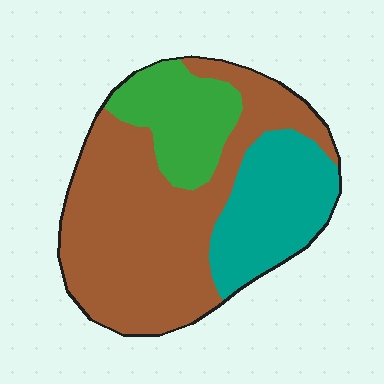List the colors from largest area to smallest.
From largest to smallest: brown, teal, green.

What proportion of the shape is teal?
Teal takes up about one quarter (1/4) of the shape.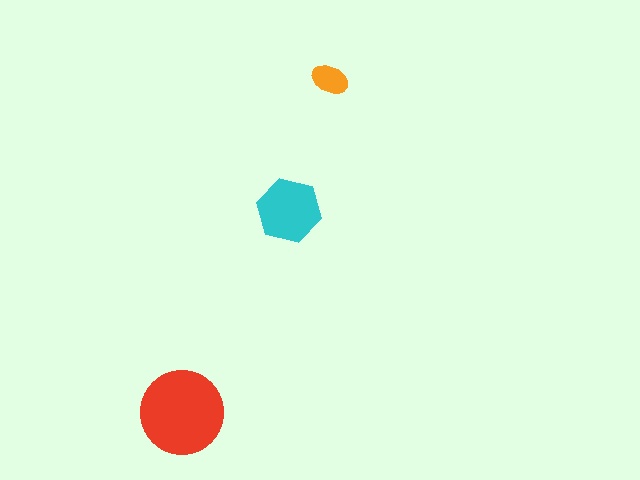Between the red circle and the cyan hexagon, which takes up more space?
The red circle.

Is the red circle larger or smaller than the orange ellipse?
Larger.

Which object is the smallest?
The orange ellipse.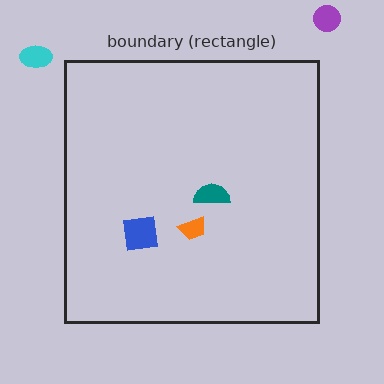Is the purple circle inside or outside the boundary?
Outside.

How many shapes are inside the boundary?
3 inside, 2 outside.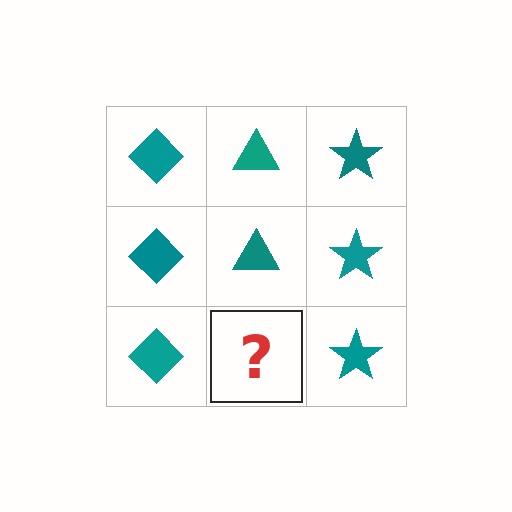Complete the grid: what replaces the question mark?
The question mark should be replaced with a teal triangle.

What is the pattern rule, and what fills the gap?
The rule is that each column has a consistent shape. The gap should be filled with a teal triangle.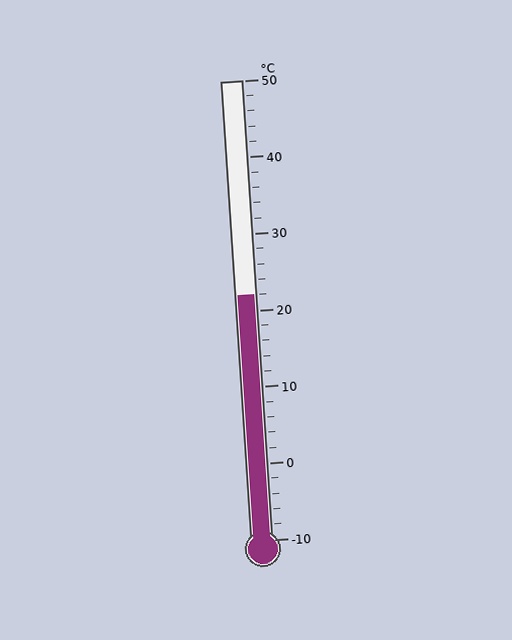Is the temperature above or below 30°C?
The temperature is below 30°C.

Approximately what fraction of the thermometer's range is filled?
The thermometer is filled to approximately 55% of its range.